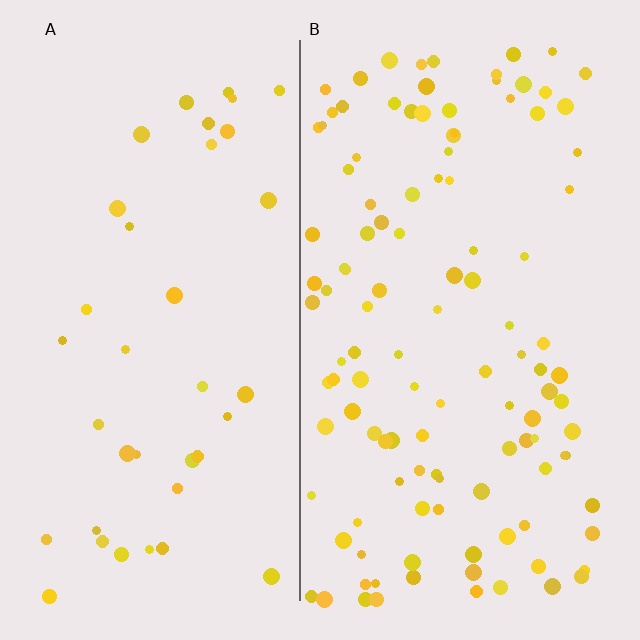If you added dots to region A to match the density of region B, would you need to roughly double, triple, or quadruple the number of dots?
Approximately triple.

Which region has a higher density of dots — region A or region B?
B (the right).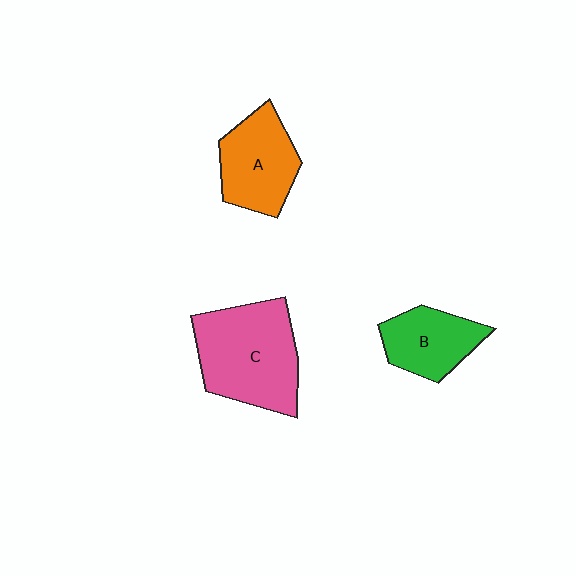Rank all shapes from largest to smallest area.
From largest to smallest: C (pink), A (orange), B (green).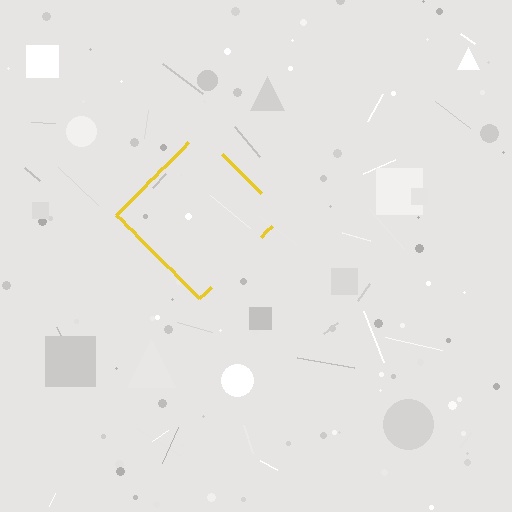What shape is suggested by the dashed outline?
The dashed outline suggests a diamond.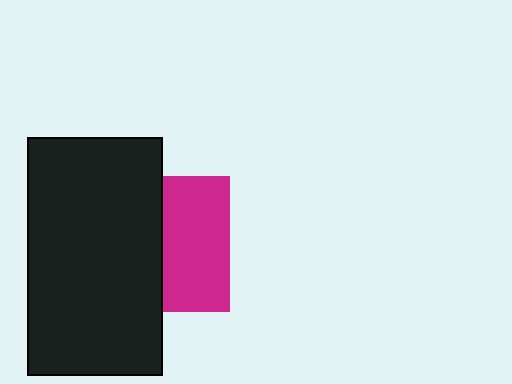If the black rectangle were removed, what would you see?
You would see the complete magenta square.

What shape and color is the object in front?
The object in front is a black rectangle.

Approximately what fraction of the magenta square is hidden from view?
Roughly 51% of the magenta square is hidden behind the black rectangle.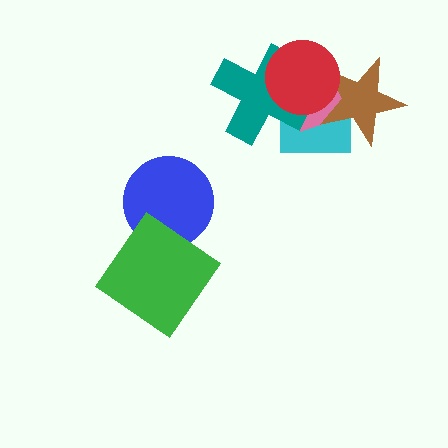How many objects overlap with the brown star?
3 objects overlap with the brown star.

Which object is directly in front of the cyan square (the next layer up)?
The pink square is directly in front of the cyan square.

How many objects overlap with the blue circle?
1 object overlaps with the blue circle.